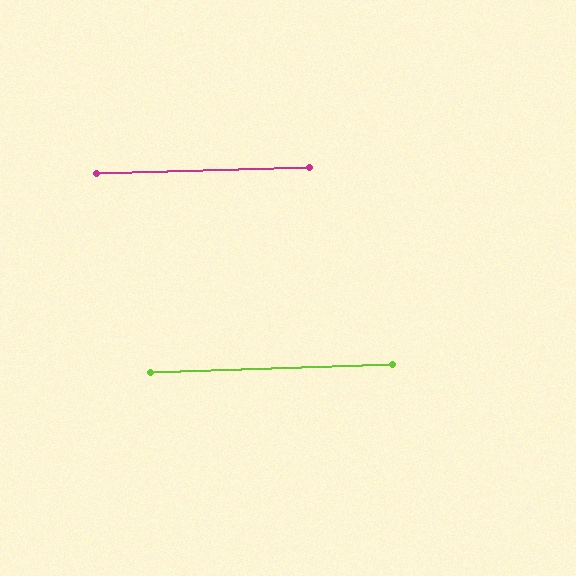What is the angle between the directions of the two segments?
Approximately 0 degrees.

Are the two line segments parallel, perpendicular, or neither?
Parallel — their directions differ by only 0.1°.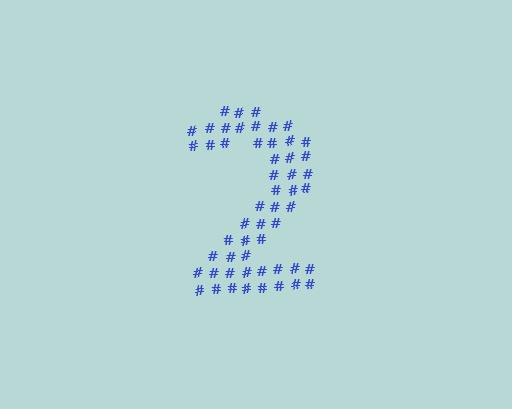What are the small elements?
The small elements are hash symbols.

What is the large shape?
The large shape is the digit 2.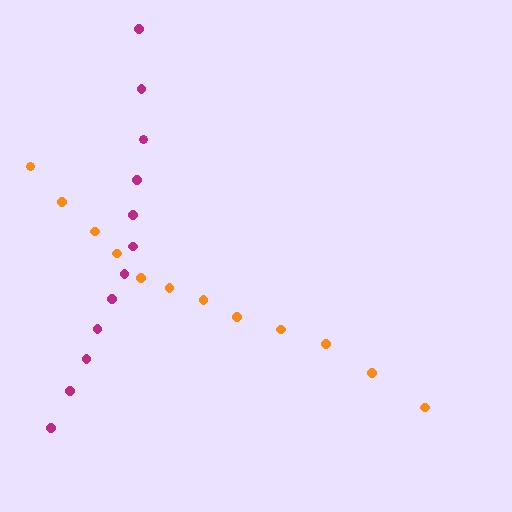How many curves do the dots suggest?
There are 2 distinct paths.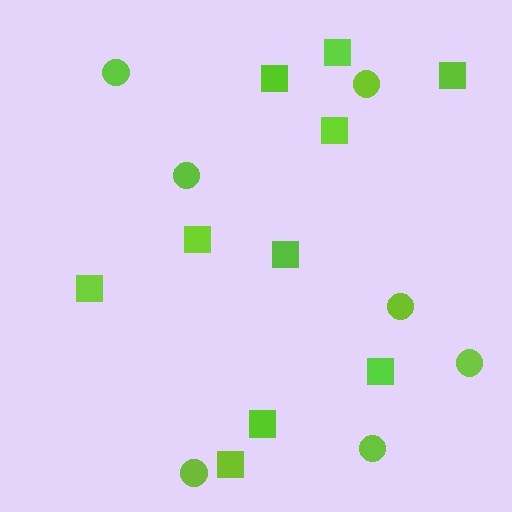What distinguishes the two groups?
There are 2 groups: one group of squares (10) and one group of circles (7).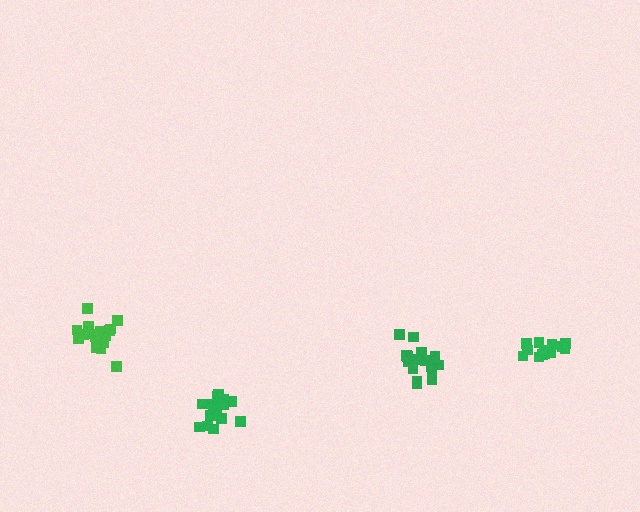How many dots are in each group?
Group 1: 18 dots, Group 2: 18 dots, Group 3: 14 dots, Group 4: 18 dots (68 total).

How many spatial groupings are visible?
There are 4 spatial groupings.